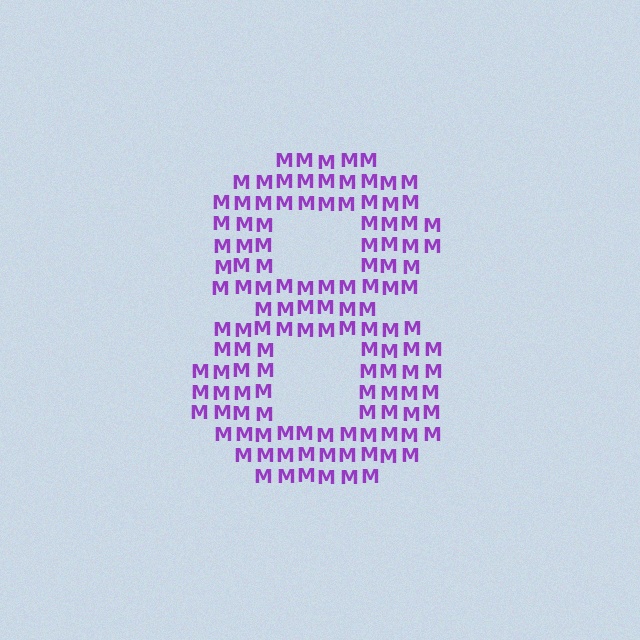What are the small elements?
The small elements are letter M's.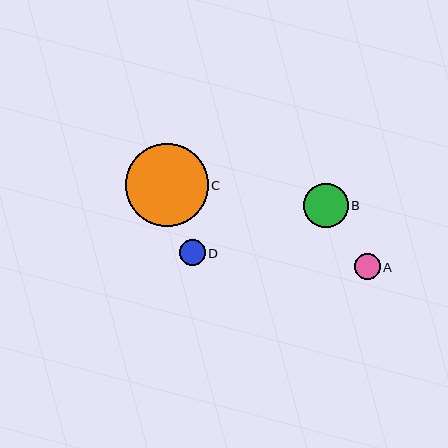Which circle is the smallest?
Circle D is the smallest with a size of approximately 26 pixels.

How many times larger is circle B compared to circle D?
Circle B is approximately 1.7 times the size of circle D.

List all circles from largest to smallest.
From largest to smallest: C, B, A, D.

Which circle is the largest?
Circle C is the largest with a size of approximately 83 pixels.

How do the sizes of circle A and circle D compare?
Circle A and circle D are approximately the same size.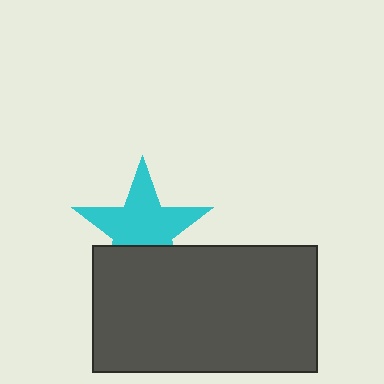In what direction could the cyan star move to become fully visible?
The cyan star could move up. That would shift it out from behind the dark gray rectangle entirely.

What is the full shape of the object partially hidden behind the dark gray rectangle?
The partially hidden object is a cyan star.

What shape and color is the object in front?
The object in front is a dark gray rectangle.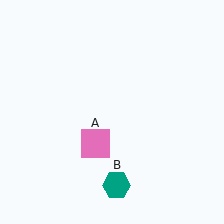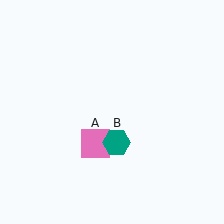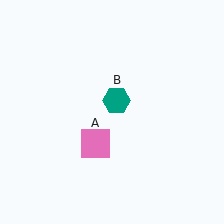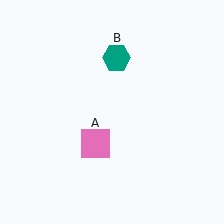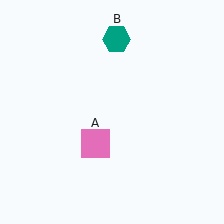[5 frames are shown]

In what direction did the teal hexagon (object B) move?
The teal hexagon (object B) moved up.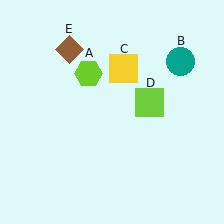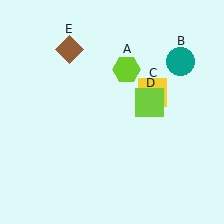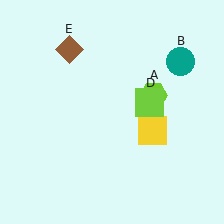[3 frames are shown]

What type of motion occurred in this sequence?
The lime hexagon (object A), yellow square (object C) rotated clockwise around the center of the scene.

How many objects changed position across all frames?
2 objects changed position: lime hexagon (object A), yellow square (object C).